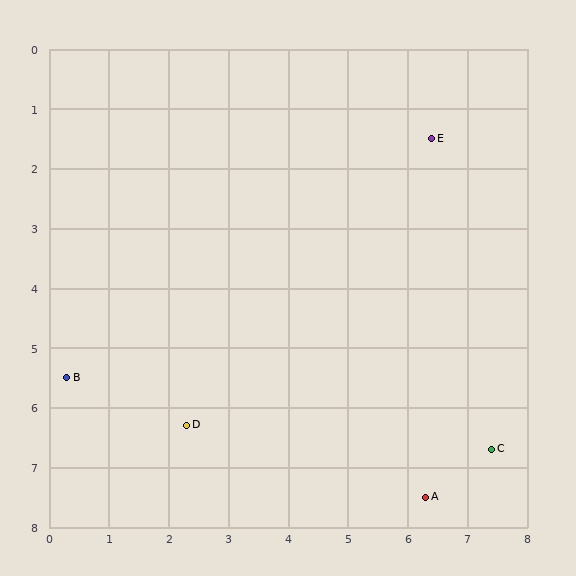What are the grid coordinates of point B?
Point B is at approximately (0.3, 5.5).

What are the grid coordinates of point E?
Point E is at approximately (6.4, 1.5).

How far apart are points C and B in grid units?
Points C and B are about 7.2 grid units apart.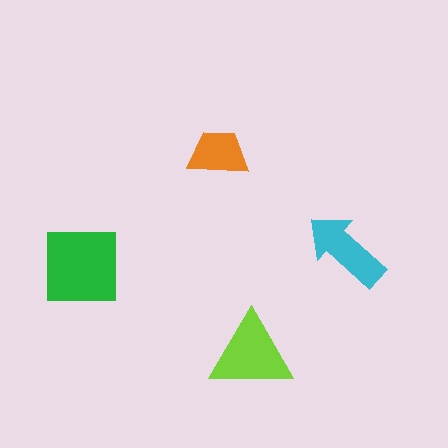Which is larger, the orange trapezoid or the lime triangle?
The lime triangle.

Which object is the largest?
The green square.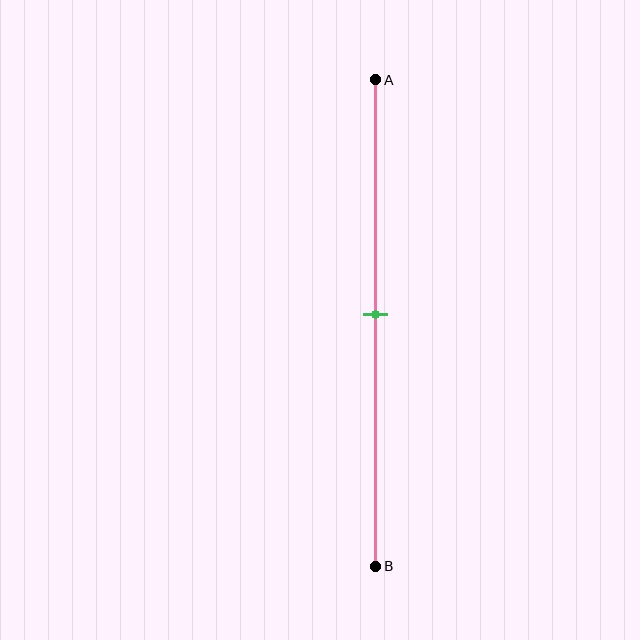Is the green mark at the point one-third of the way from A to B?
No, the mark is at about 50% from A, not at the 33% one-third point.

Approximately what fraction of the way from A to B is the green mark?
The green mark is approximately 50% of the way from A to B.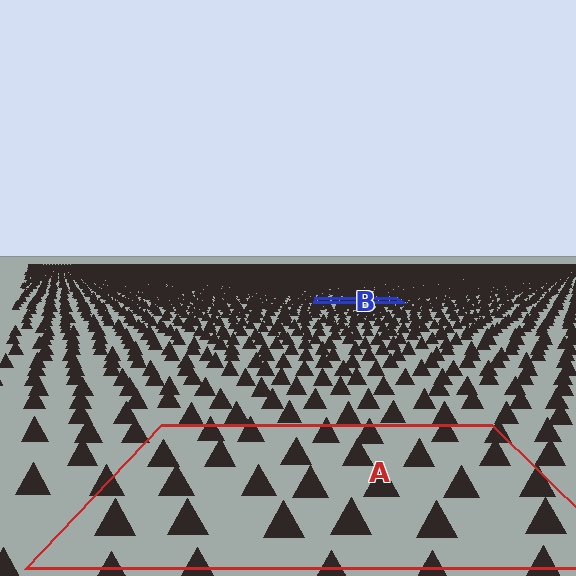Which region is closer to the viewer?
Region A is closer. The texture elements there are larger and more spread out.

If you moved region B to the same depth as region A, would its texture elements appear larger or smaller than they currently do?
They would appear larger. At a closer depth, the same texture elements are projected at a bigger on-screen size.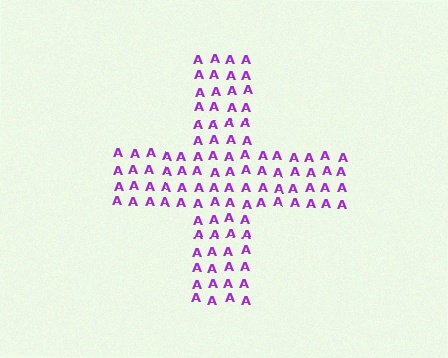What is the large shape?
The large shape is a cross.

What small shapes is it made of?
It is made of small letter A's.